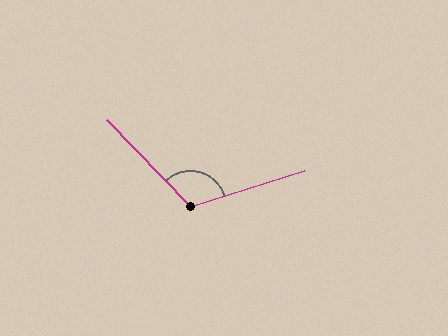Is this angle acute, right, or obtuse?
It is obtuse.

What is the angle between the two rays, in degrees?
Approximately 116 degrees.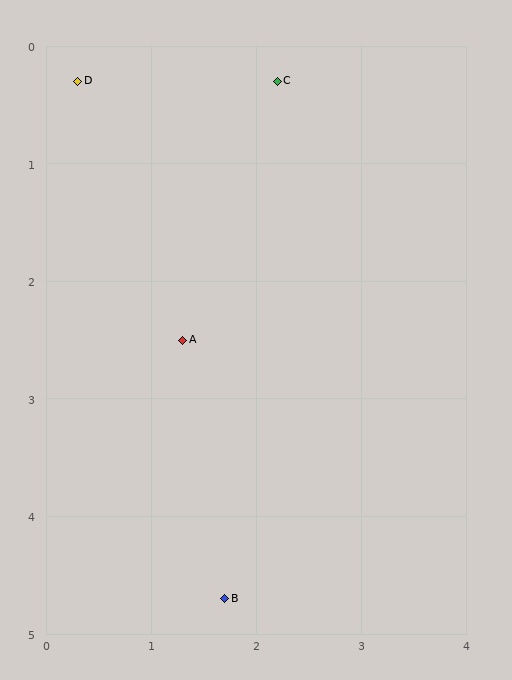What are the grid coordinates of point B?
Point B is at approximately (1.7, 4.7).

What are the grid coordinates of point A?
Point A is at approximately (1.3, 2.5).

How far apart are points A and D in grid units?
Points A and D are about 2.4 grid units apart.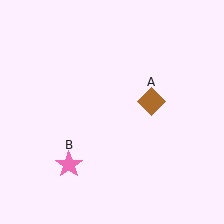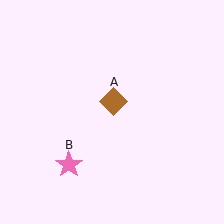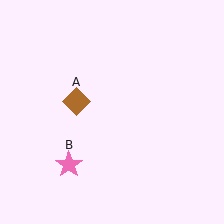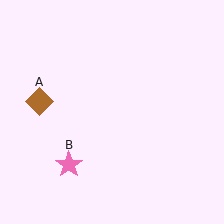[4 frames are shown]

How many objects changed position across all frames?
1 object changed position: brown diamond (object A).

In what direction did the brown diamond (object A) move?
The brown diamond (object A) moved left.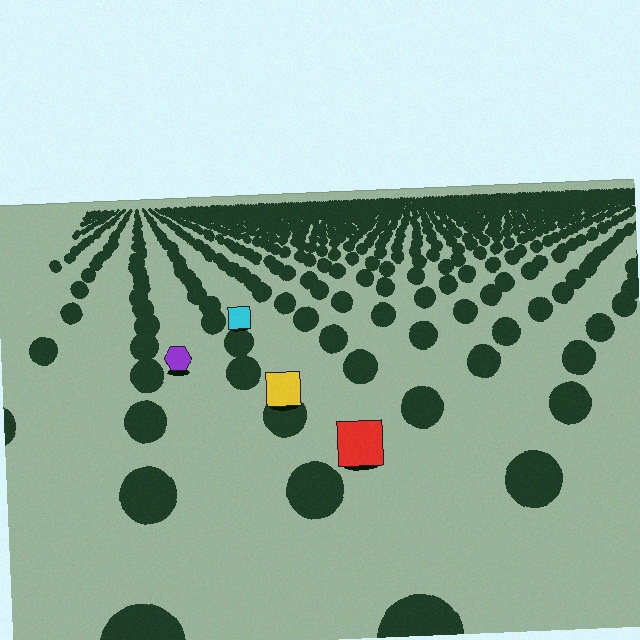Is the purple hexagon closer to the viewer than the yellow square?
No. The yellow square is closer — you can tell from the texture gradient: the ground texture is coarser near it.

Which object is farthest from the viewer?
The cyan square is farthest from the viewer. It appears smaller and the ground texture around it is denser.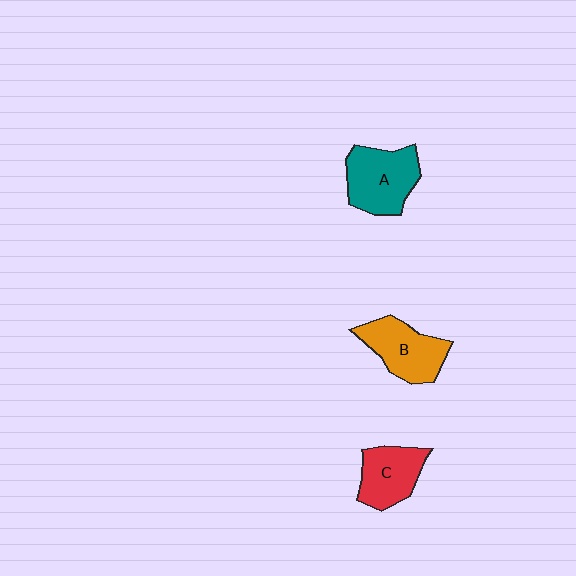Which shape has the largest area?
Shape A (teal).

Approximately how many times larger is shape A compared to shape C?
Approximately 1.3 times.